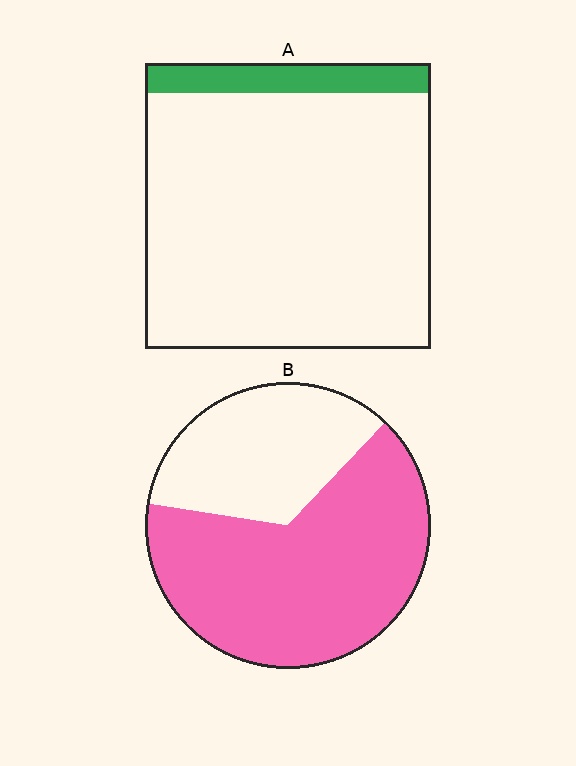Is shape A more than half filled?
No.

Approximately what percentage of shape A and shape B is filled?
A is approximately 10% and B is approximately 65%.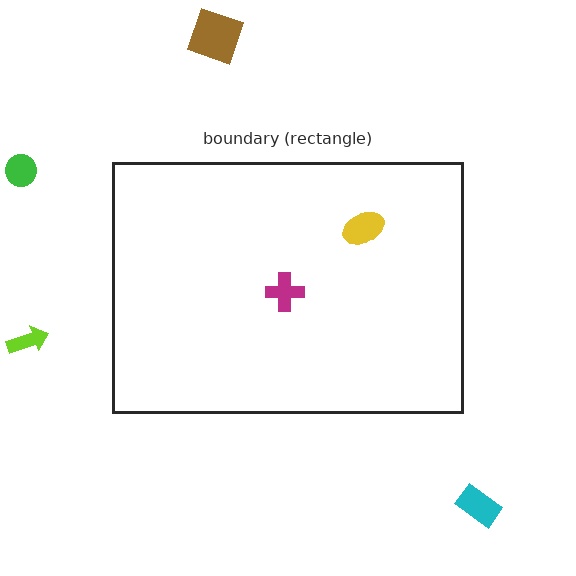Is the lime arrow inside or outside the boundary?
Outside.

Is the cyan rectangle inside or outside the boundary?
Outside.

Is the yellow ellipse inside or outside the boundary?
Inside.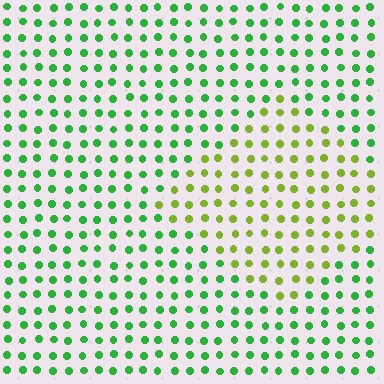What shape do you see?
I see a diamond.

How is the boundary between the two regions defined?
The boundary is defined purely by a slight shift in hue (about 43 degrees). Spacing, size, and orientation are identical on both sides.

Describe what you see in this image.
The image is filled with small green elements in a uniform arrangement. A diamond-shaped region is visible where the elements are tinted to a slightly different hue, forming a subtle color boundary.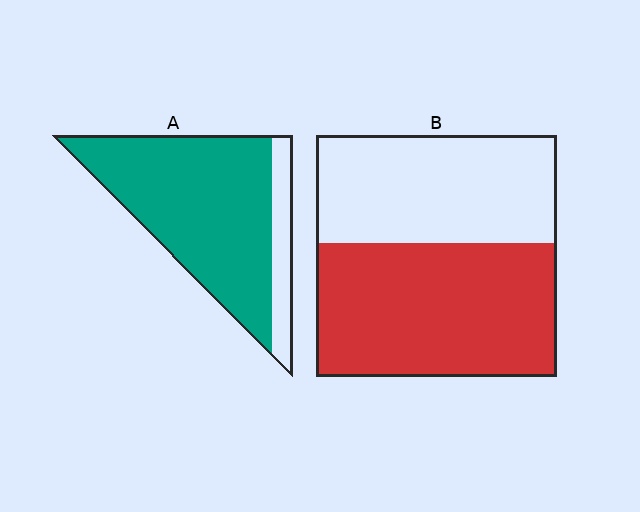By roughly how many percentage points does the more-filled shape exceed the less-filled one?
By roughly 30 percentage points (A over B).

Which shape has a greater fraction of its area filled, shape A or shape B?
Shape A.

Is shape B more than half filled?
Yes.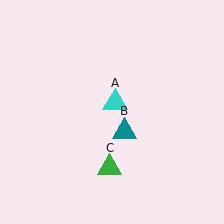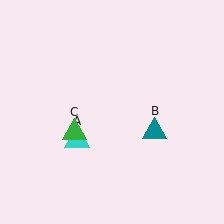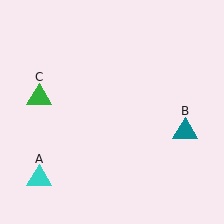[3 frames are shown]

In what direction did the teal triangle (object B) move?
The teal triangle (object B) moved right.